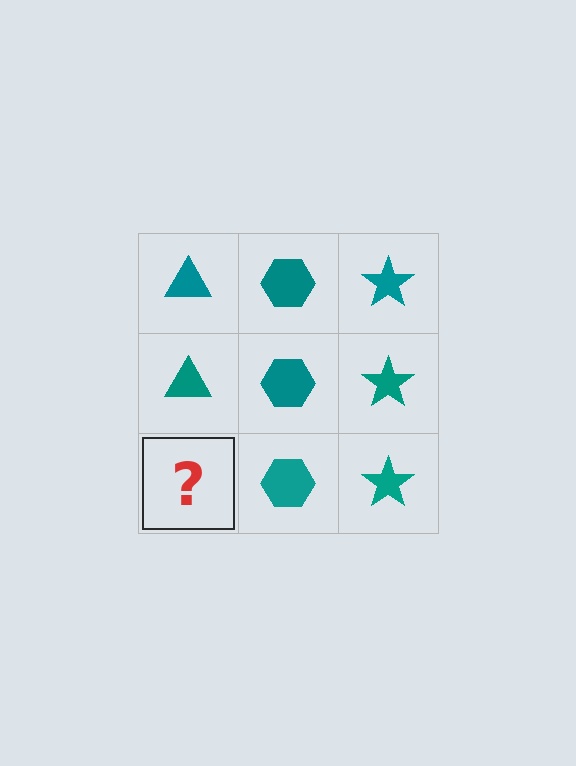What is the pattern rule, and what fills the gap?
The rule is that each column has a consistent shape. The gap should be filled with a teal triangle.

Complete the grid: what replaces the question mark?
The question mark should be replaced with a teal triangle.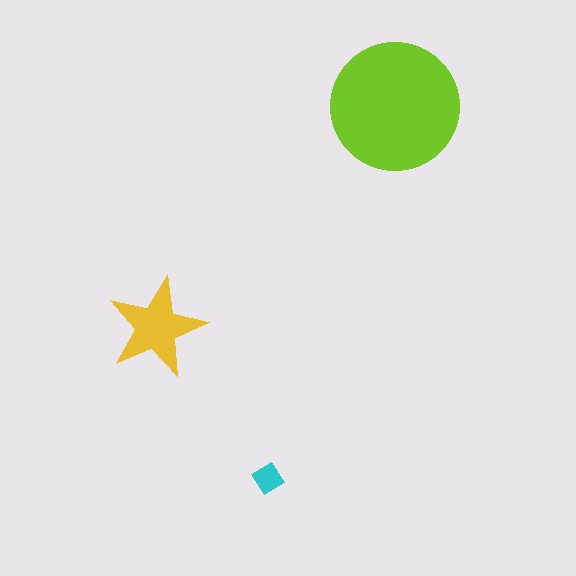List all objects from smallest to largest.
The cyan diamond, the yellow star, the lime circle.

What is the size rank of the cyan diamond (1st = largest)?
3rd.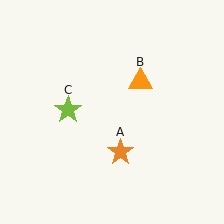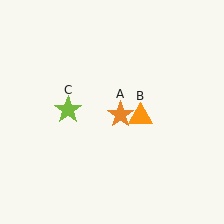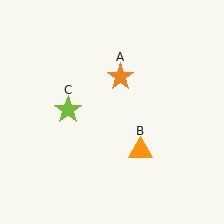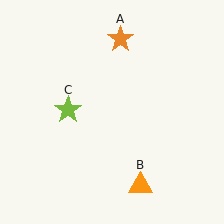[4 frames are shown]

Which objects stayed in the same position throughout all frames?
Lime star (object C) remained stationary.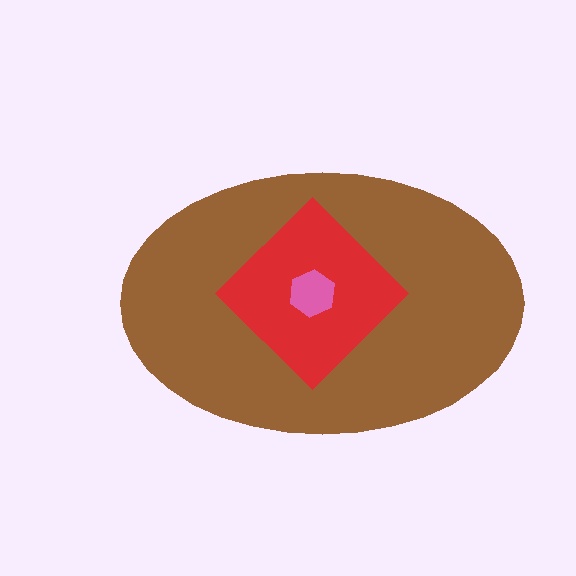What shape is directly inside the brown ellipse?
The red diamond.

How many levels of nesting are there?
3.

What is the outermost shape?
The brown ellipse.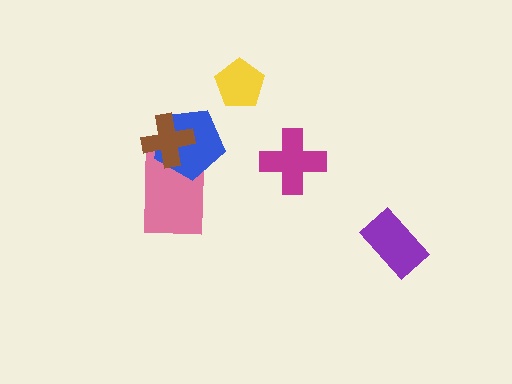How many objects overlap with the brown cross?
2 objects overlap with the brown cross.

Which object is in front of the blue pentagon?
The brown cross is in front of the blue pentagon.